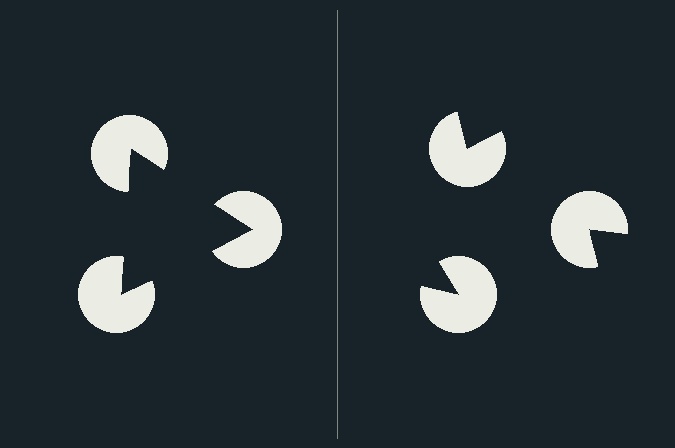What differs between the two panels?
The pac-man discs are positioned identically on both sides; only the wedge orientations differ. On the left they align to a triangle; on the right they are misaligned.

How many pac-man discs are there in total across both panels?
6 — 3 on each side.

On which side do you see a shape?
An illusory triangle appears on the left side. On the right side the wedge cuts are rotated, so no coherent shape forms.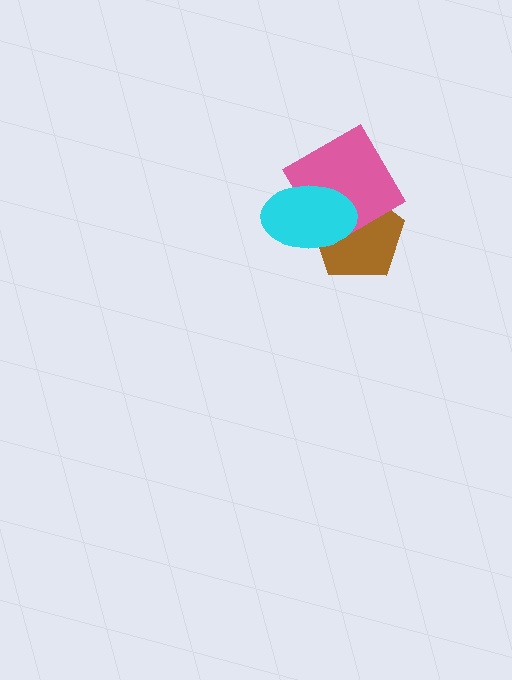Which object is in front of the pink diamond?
The cyan ellipse is in front of the pink diamond.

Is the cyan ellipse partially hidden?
No, no other shape covers it.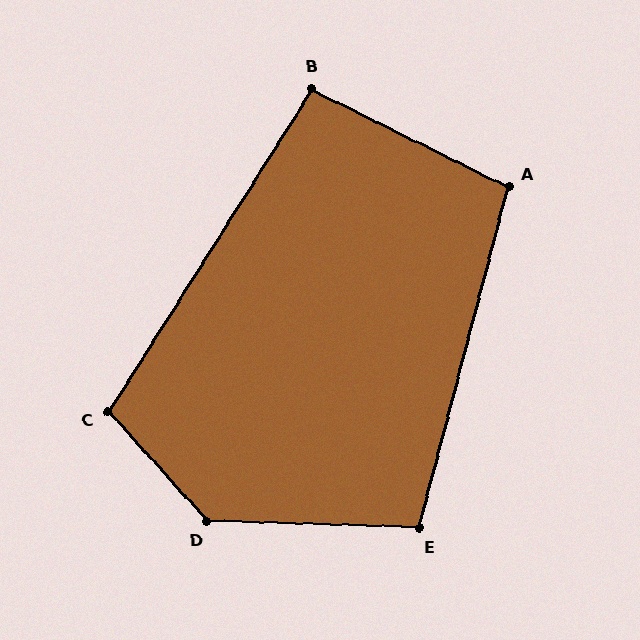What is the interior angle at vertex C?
Approximately 106 degrees (obtuse).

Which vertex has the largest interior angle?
D, at approximately 134 degrees.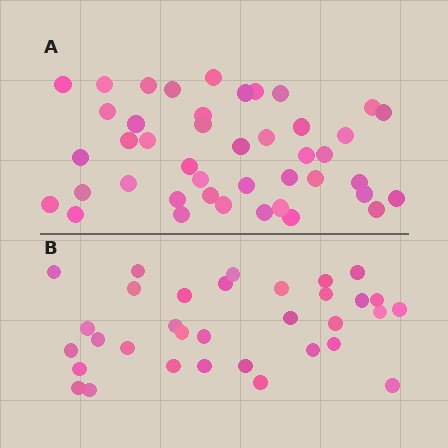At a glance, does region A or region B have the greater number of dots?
Region A (the top region) has more dots.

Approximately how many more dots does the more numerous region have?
Region A has roughly 10 or so more dots than region B.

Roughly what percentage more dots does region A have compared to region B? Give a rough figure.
About 30% more.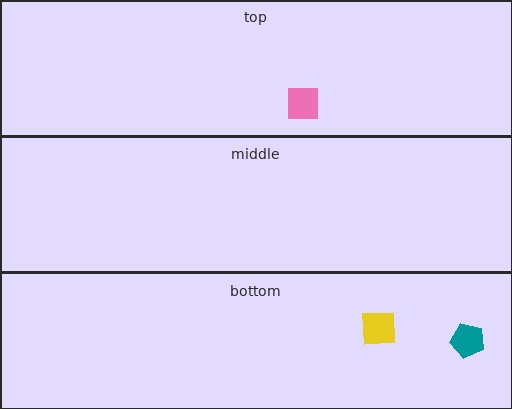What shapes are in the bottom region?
The yellow square, the teal pentagon.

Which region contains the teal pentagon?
The bottom region.